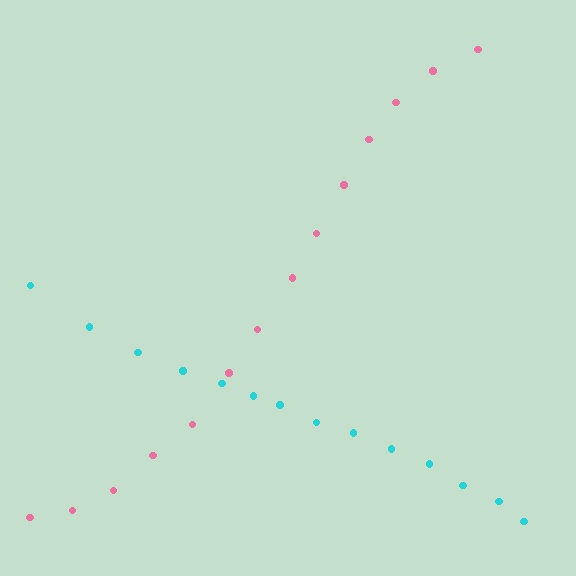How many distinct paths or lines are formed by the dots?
There are 2 distinct paths.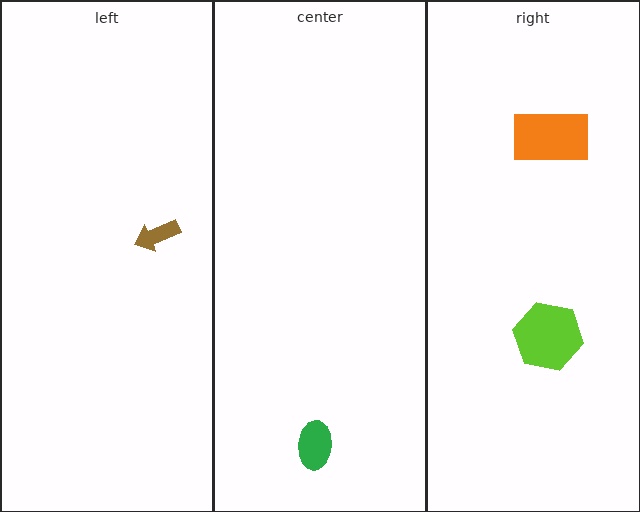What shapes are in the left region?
The brown arrow.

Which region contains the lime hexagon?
The right region.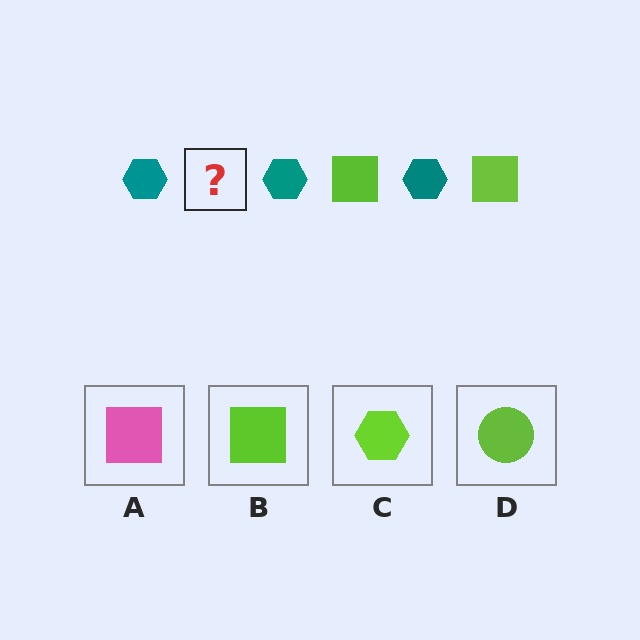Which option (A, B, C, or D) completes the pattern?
B.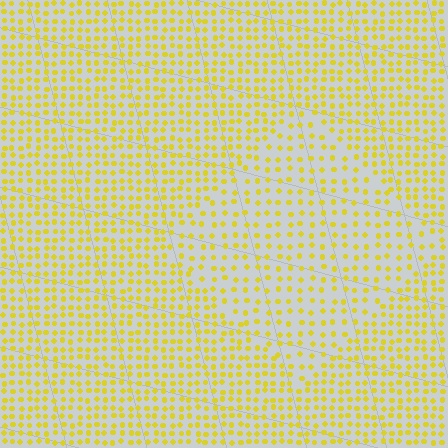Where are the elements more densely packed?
The elements are more densely packed outside the diamond boundary.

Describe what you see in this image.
The image contains small yellow elements arranged at two different densities. A diamond-shaped region is visible where the elements are less densely packed than the surrounding area.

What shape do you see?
I see a diamond.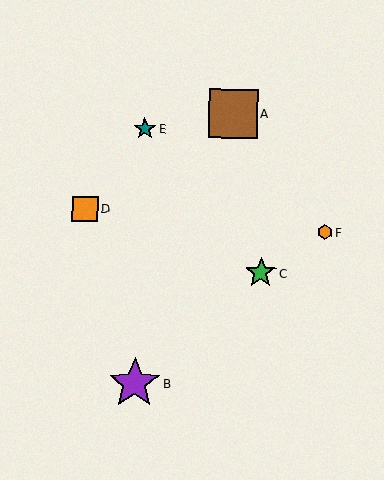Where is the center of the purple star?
The center of the purple star is at (134, 383).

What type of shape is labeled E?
Shape E is a teal star.